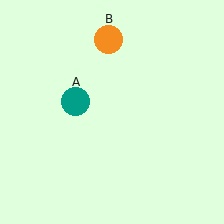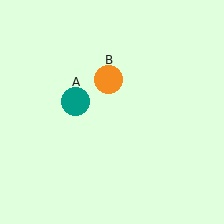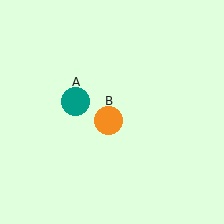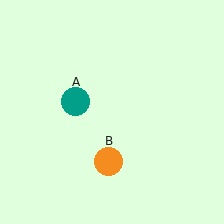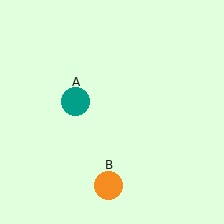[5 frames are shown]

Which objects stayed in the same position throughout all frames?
Teal circle (object A) remained stationary.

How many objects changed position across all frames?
1 object changed position: orange circle (object B).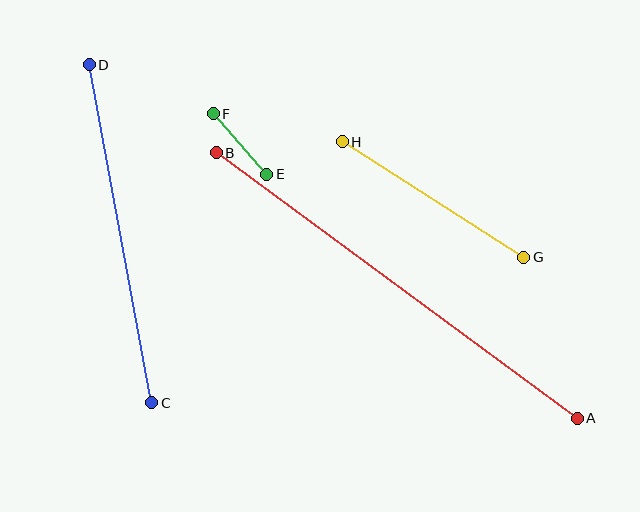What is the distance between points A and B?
The distance is approximately 448 pixels.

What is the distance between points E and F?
The distance is approximately 81 pixels.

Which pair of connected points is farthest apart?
Points A and B are farthest apart.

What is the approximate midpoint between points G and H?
The midpoint is at approximately (433, 199) pixels.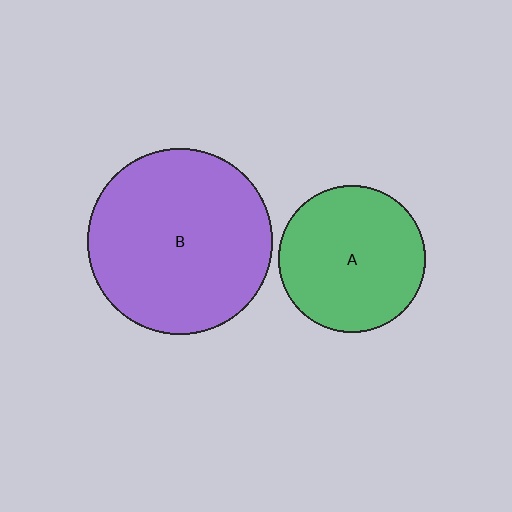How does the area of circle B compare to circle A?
Approximately 1.6 times.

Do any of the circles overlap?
No, none of the circles overlap.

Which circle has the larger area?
Circle B (purple).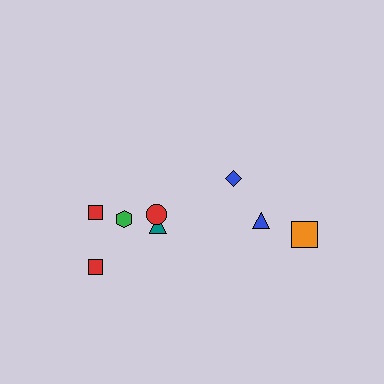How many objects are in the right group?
There are 3 objects.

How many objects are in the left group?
There are 5 objects.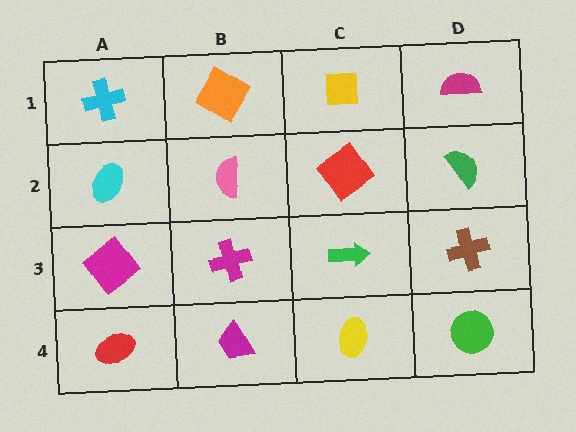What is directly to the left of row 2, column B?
A cyan ellipse.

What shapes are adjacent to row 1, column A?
A cyan ellipse (row 2, column A), an orange diamond (row 1, column B).